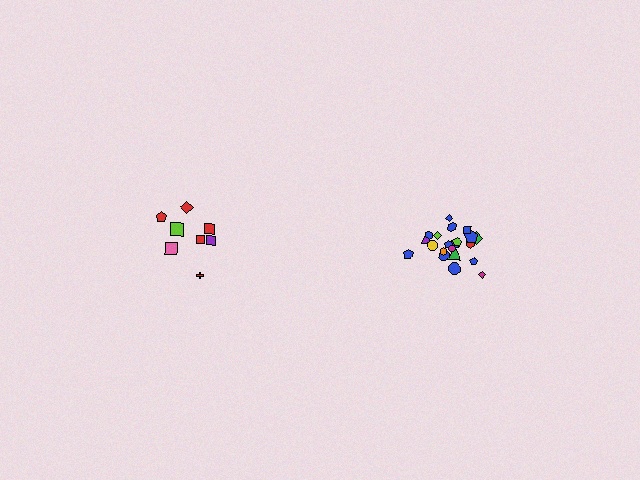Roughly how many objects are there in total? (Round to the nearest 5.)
Roughly 30 objects in total.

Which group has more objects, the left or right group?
The right group.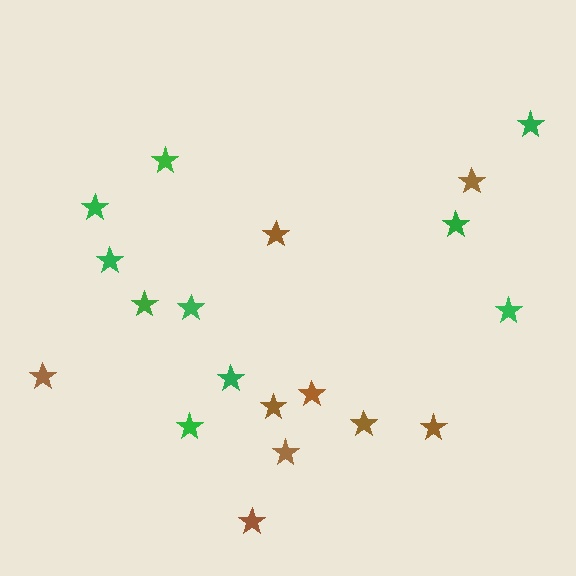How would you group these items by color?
There are 2 groups: one group of brown stars (9) and one group of green stars (10).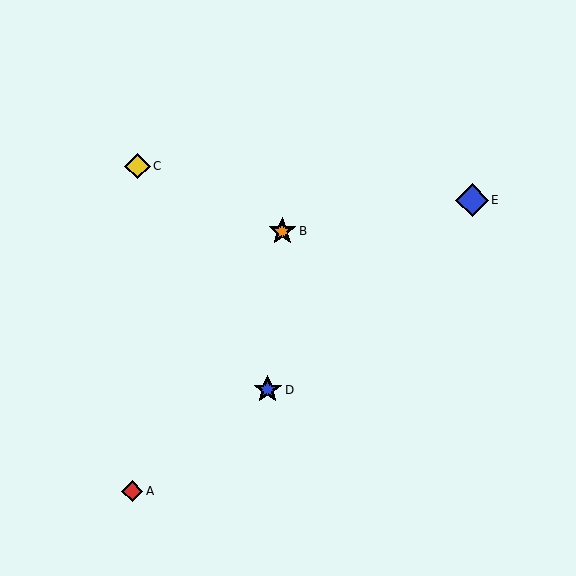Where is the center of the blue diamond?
The center of the blue diamond is at (472, 200).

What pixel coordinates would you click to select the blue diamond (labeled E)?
Click at (472, 200) to select the blue diamond E.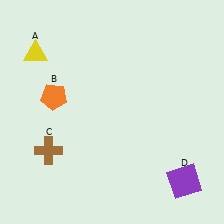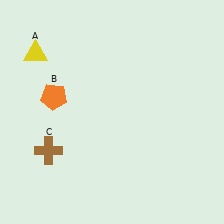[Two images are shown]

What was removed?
The purple square (D) was removed in Image 2.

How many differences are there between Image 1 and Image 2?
There is 1 difference between the two images.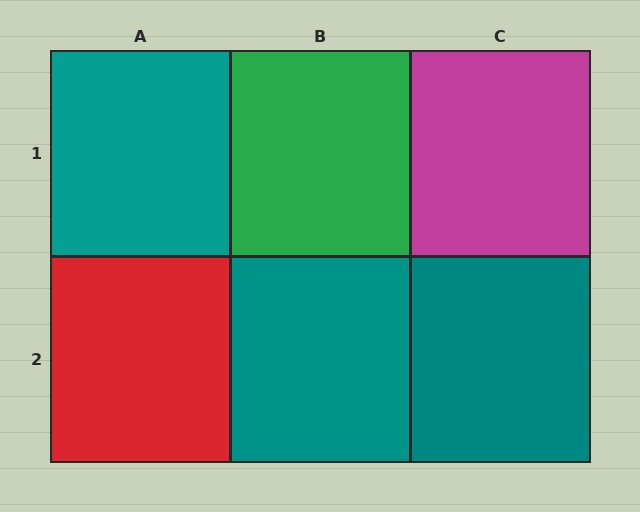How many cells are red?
1 cell is red.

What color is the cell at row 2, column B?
Teal.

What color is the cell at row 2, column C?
Teal.